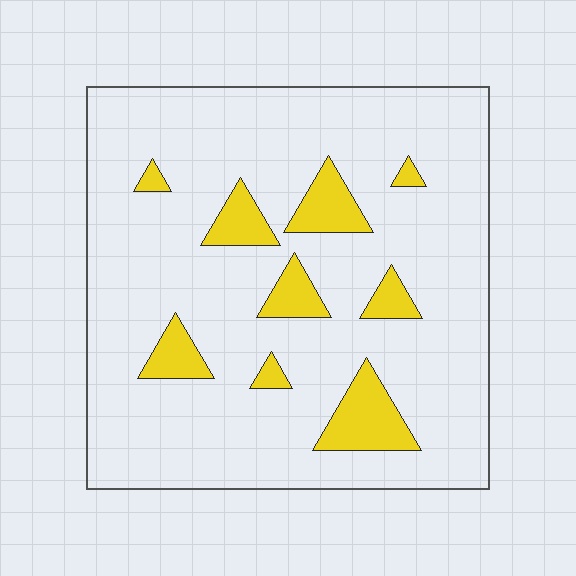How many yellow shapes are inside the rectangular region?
9.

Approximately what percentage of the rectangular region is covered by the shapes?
Approximately 15%.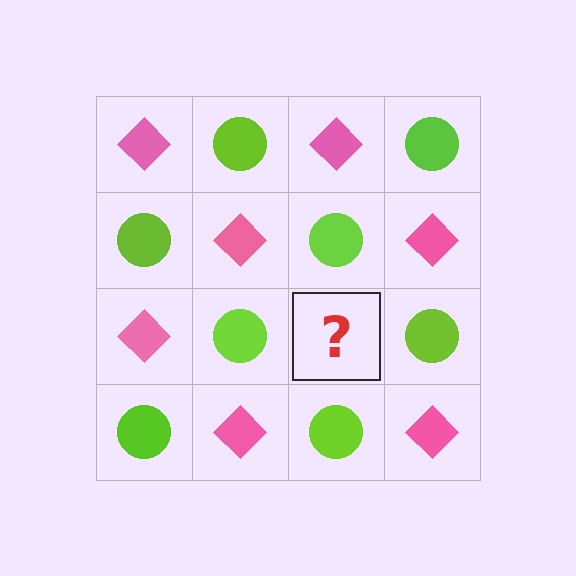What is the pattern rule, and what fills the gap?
The rule is that it alternates pink diamond and lime circle in a checkerboard pattern. The gap should be filled with a pink diamond.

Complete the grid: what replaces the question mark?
The question mark should be replaced with a pink diamond.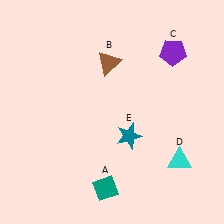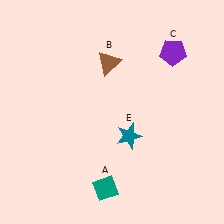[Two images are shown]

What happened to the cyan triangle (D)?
The cyan triangle (D) was removed in Image 2. It was in the bottom-right area of Image 1.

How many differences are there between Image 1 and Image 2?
There is 1 difference between the two images.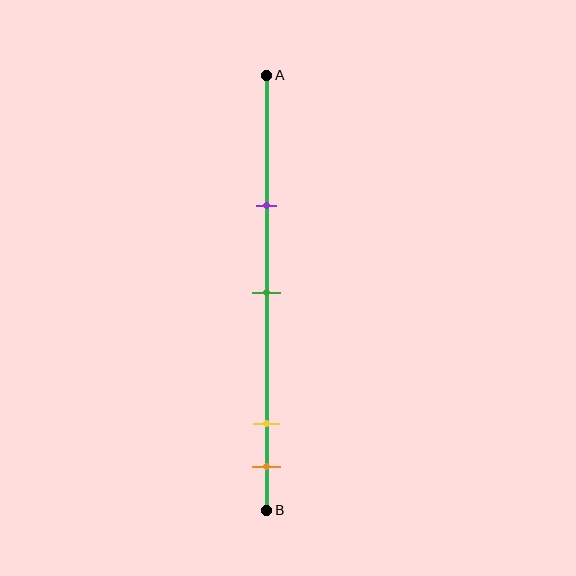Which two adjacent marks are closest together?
The yellow and orange marks are the closest adjacent pair.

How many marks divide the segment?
There are 4 marks dividing the segment.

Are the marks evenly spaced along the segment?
No, the marks are not evenly spaced.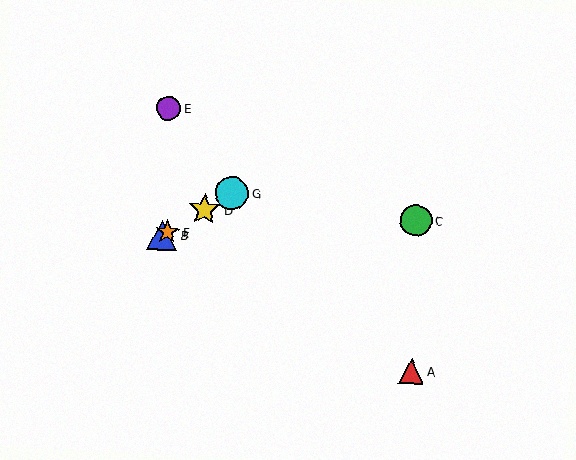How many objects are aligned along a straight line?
4 objects (B, D, F, G) are aligned along a straight line.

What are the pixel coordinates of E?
Object E is at (168, 108).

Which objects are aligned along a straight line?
Objects B, D, F, G are aligned along a straight line.